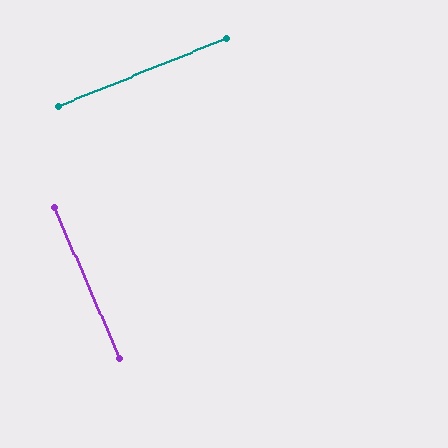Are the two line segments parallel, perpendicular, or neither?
Perpendicular — they meet at approximately 89°.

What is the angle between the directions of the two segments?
Approximately 89 degrees.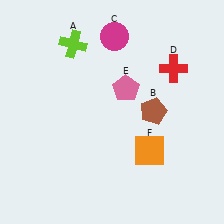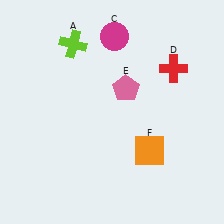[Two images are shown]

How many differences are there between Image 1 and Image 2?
There is 1 difference between the two images.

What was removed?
The brown pentagon (B) was removed in Image 2.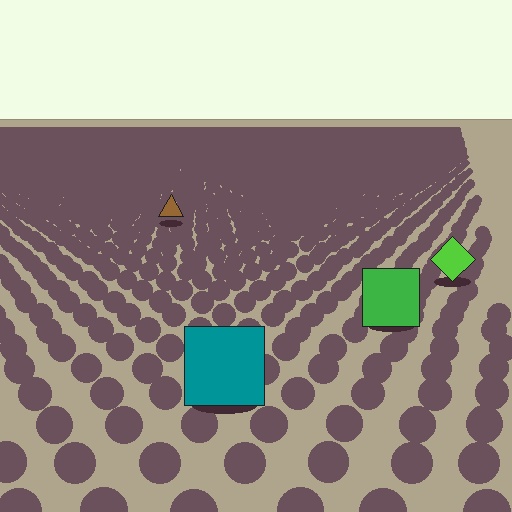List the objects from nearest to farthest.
From nearest to farthest: the teal square, the green square, the lime diamond, the brown triangle.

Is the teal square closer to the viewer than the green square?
Yes. The teal square is closer — you can tell from the texture gradient: the ground texture is coarser near it.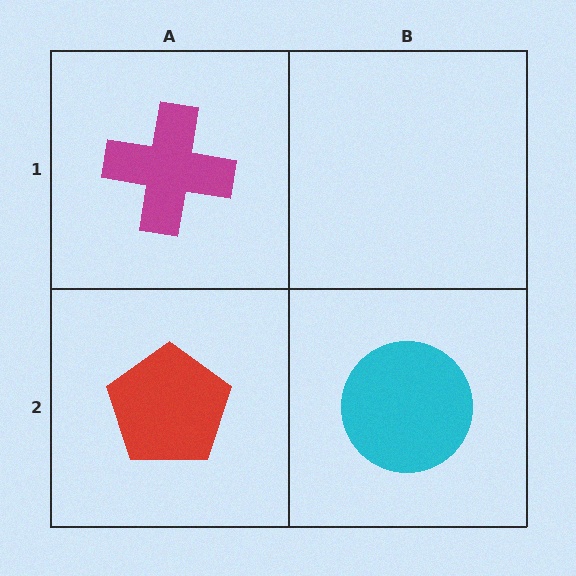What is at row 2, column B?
A cyan circle.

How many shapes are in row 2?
2 shapes.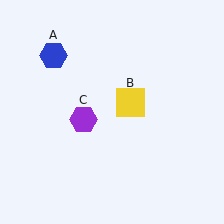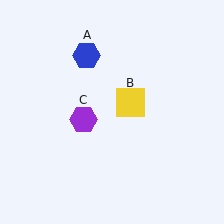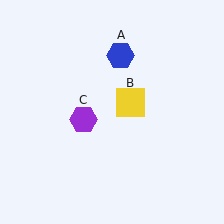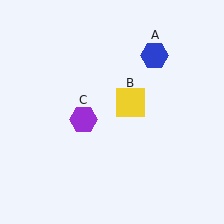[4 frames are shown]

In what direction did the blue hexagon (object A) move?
The blue hexagon (object A) moved right.